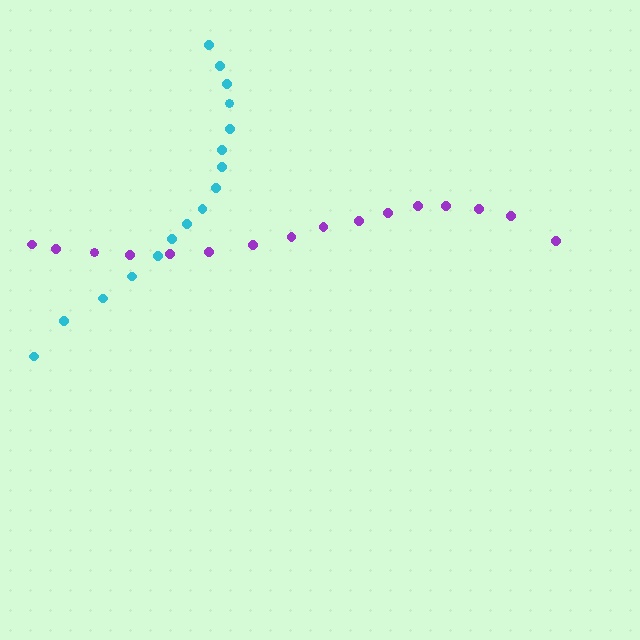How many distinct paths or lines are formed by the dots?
There are 2 distinct paths.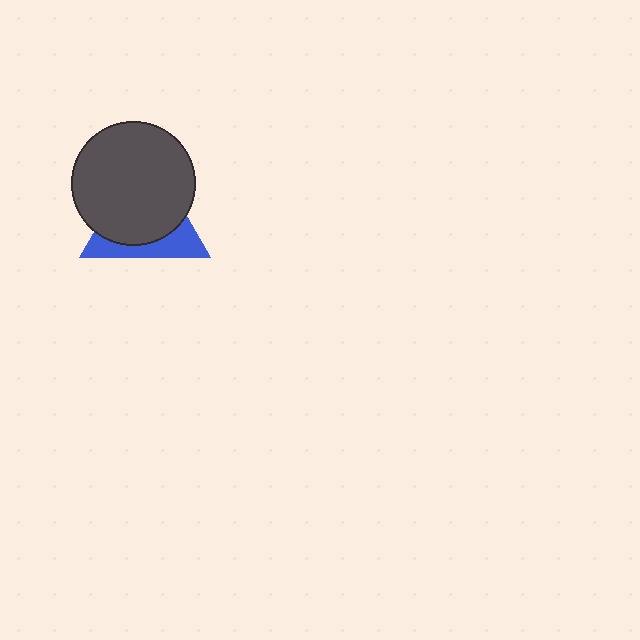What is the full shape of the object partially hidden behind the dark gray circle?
The partially hidden object is a blue triangle.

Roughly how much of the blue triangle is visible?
A small part of it is visible (roughly 32%).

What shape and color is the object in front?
The object in front is a dark gray circle.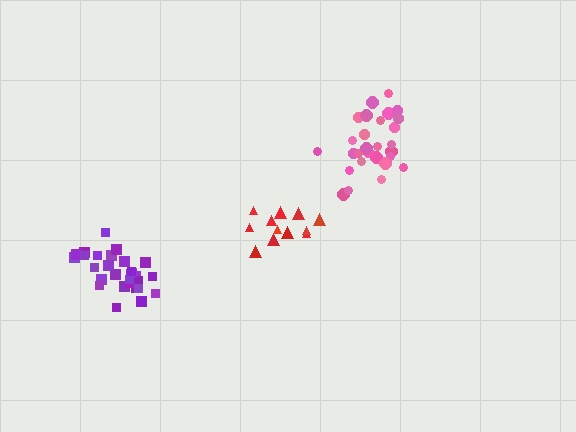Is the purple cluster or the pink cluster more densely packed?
Purple.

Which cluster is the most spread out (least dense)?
Red.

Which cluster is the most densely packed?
Purple.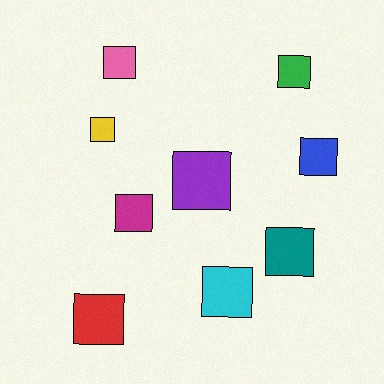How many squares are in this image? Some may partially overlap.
There are 9 squares.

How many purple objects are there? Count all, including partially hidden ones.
There is 1 purple object.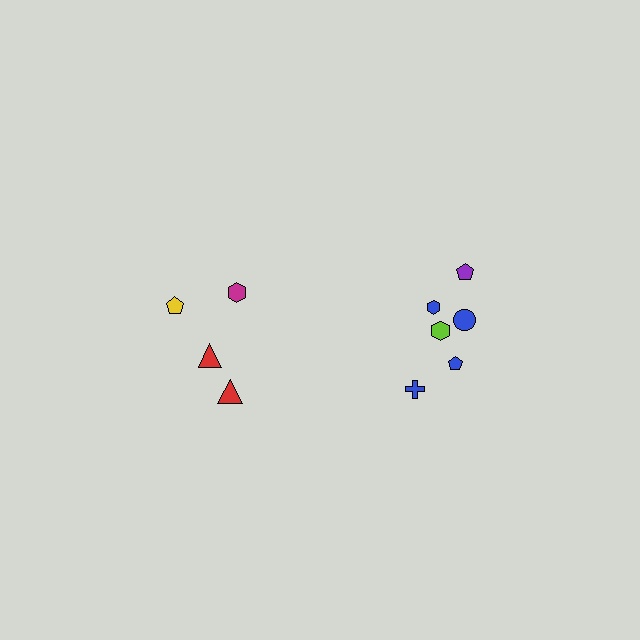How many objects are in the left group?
There are 4 objects.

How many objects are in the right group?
There are 6 objects.